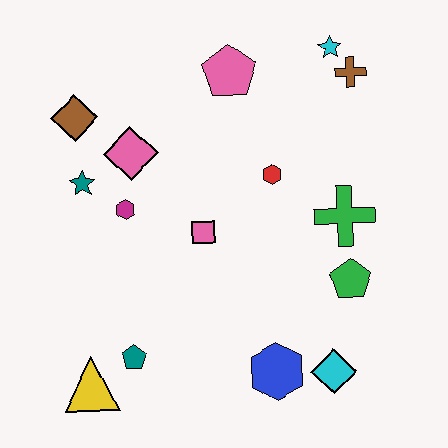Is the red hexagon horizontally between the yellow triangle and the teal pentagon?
No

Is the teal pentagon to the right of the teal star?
Yes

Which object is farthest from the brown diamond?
The cyan diamond is farthest from the brown diamond.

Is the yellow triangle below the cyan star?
Yes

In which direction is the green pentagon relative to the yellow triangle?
The green pentagon is to the right of the yellow triangle.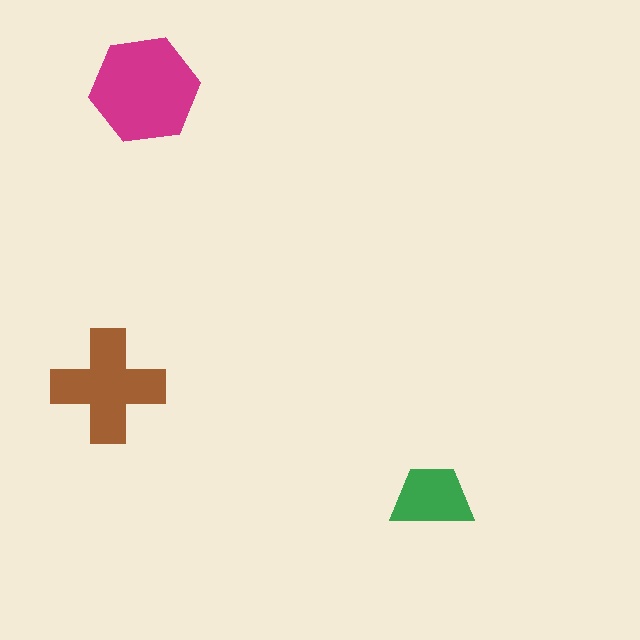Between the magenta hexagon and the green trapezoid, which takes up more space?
The magenta hexagon.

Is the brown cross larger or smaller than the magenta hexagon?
Smaller.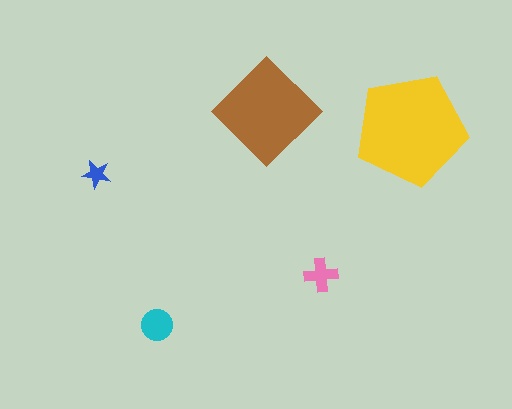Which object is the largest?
The yellow pentagon.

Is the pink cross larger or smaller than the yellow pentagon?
Smaller.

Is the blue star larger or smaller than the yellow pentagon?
Smaller.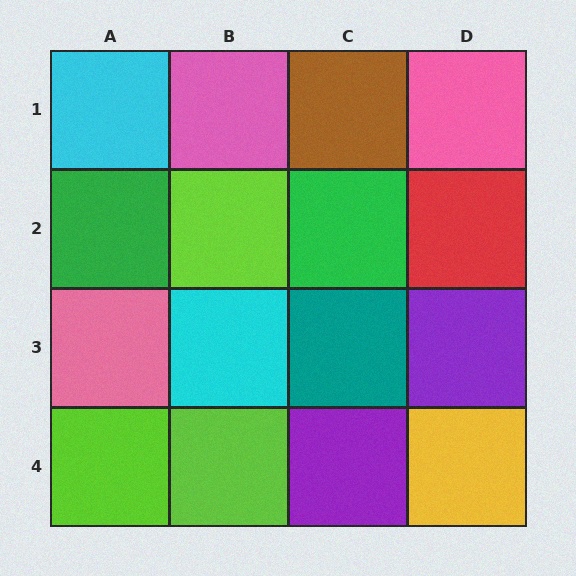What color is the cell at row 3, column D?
Purple.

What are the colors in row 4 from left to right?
Lime, lime, purple, yellow.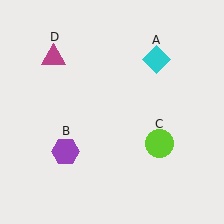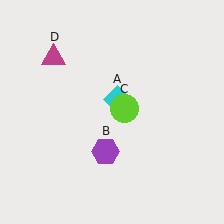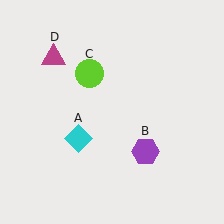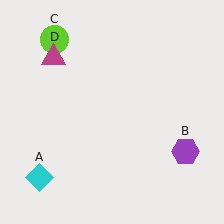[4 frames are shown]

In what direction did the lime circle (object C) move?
The lime circle (object C) moved up and to the left.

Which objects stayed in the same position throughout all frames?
Magenta triangle (object D) remained stationary.